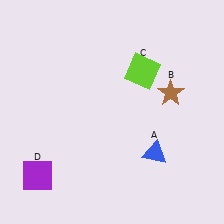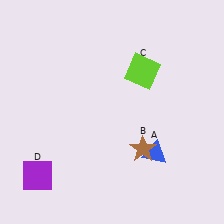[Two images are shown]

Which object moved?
The brown star (B) moved down.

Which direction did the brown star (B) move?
The brown star (B) moved down.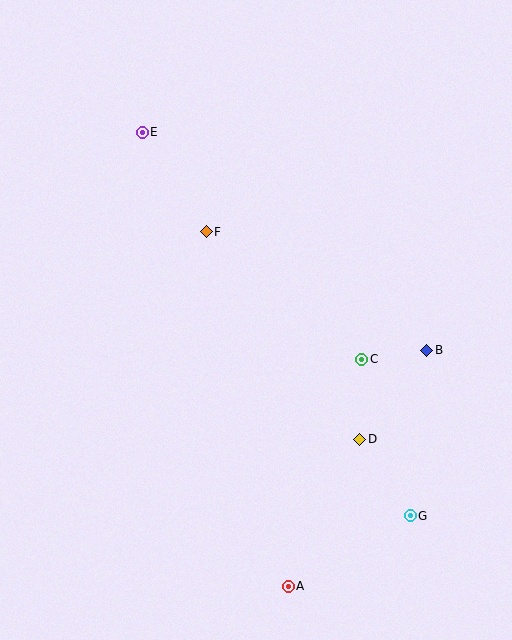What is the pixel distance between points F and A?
The distance between F and A is 364 pixels.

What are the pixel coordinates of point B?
Point B is at (427, 350).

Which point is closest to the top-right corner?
Point B is closest to the top-right corner.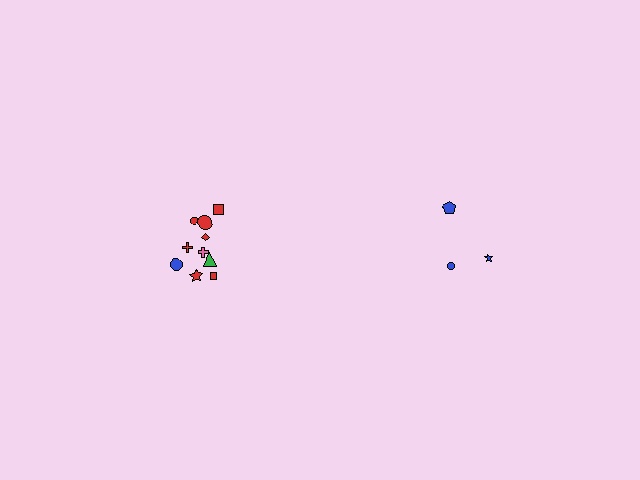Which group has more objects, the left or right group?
The left group.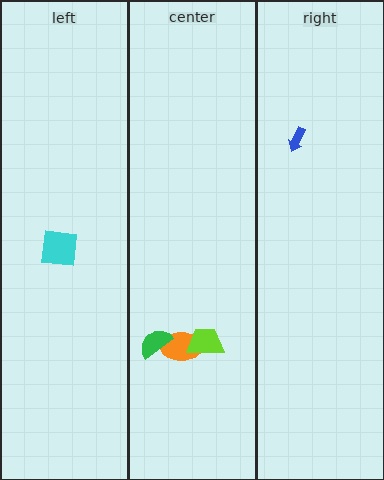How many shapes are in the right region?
1.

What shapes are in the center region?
The orange ellipse, the lime trapezoid, the green semicircle.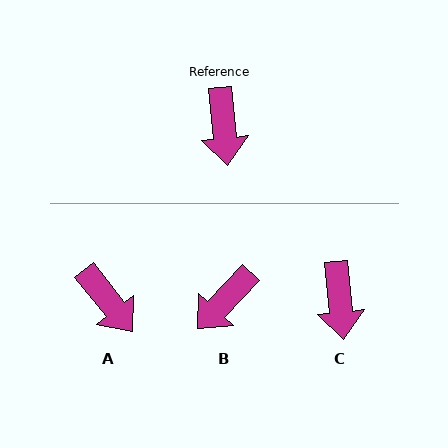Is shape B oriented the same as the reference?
No, it is off by about 49 degrees.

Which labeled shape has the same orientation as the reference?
C.